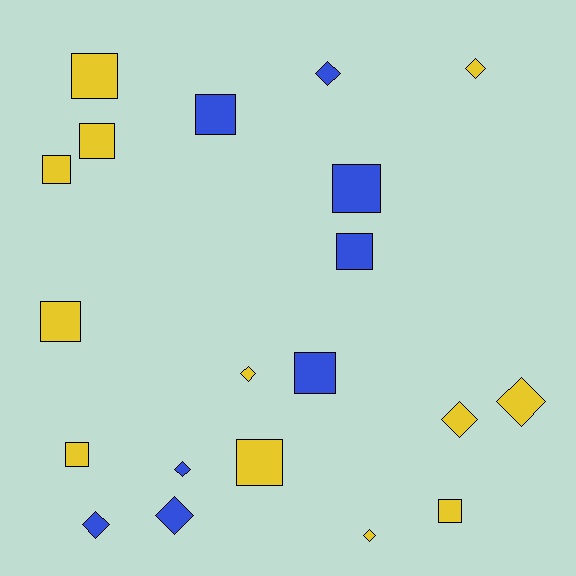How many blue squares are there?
There are 4 blue squares.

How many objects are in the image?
There are 20 objects.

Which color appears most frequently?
Yellow, with 12 objects.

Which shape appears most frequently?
Square, with 11 objects.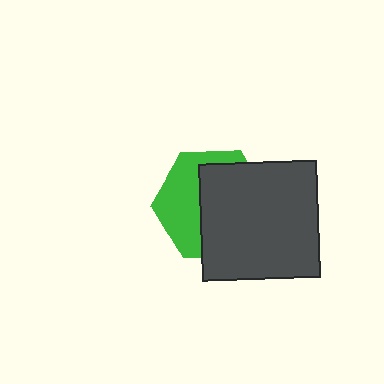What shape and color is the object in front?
The object in front is a dark gray square.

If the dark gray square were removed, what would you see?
You would see the complete green hexagon.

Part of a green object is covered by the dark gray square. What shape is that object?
It is a hexagon.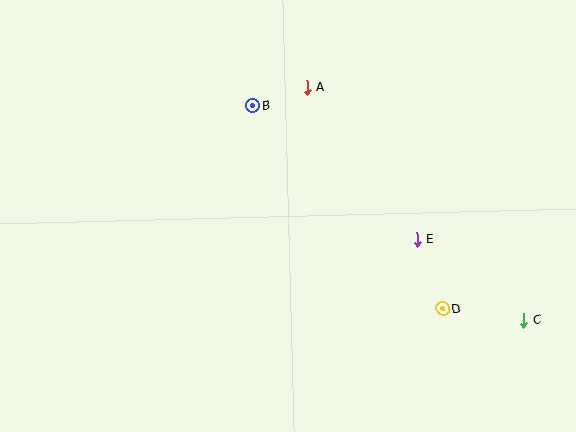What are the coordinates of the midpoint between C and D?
The midpoint between C and D is at (483, 315).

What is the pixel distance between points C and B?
The distance between C and B is 346 pixels.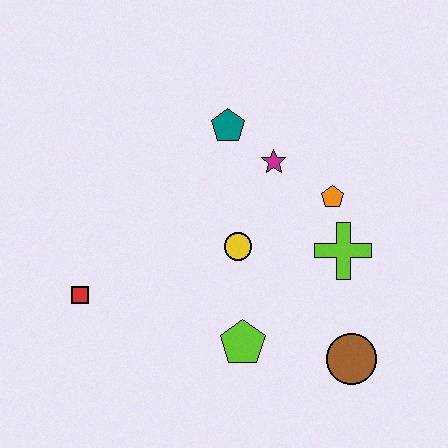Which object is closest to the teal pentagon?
The magenta star is closest to the teal pentagon.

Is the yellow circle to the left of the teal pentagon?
No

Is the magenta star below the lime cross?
No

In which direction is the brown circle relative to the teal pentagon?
The brown circle is below the teal pentagon.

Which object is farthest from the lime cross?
The red square is farthest from the lime cross.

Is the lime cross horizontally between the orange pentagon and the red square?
No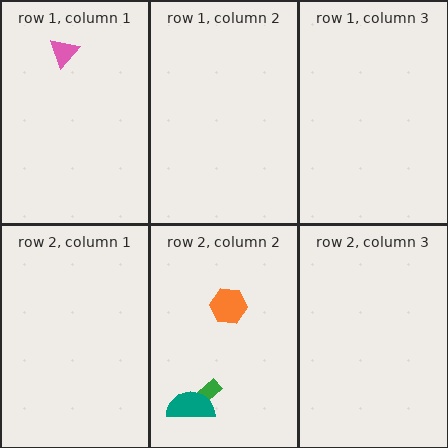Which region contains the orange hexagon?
The row 2, column 2 region.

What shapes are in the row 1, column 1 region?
The pink triangle.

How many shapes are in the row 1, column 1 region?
1.